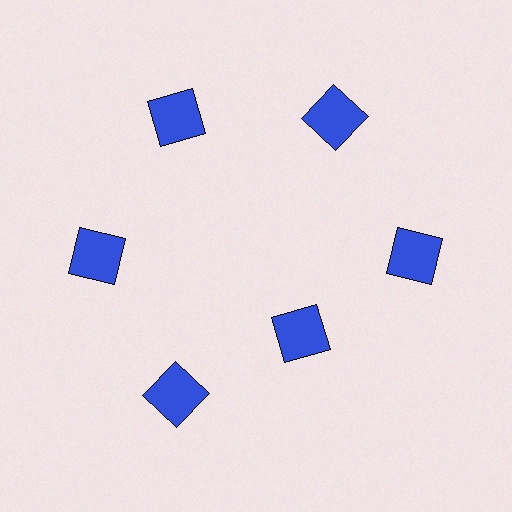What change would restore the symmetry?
The symmetry would be restored by moving it outward, back onto the ring so that all 6 squares sit at equal angles and equal distance from the center.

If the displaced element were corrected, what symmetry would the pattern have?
It would have 6-fold rotational symmetry — the pattern would map onto itself every 60 degrees.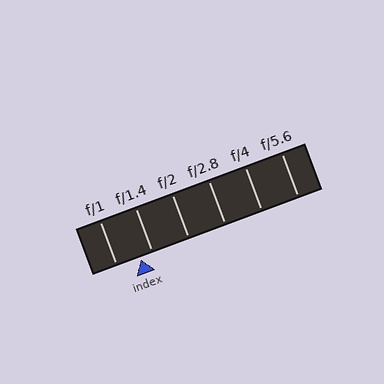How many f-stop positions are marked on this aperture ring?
There are 6 f-stop positions marked.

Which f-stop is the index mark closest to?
The index mark is closest to f/1.4.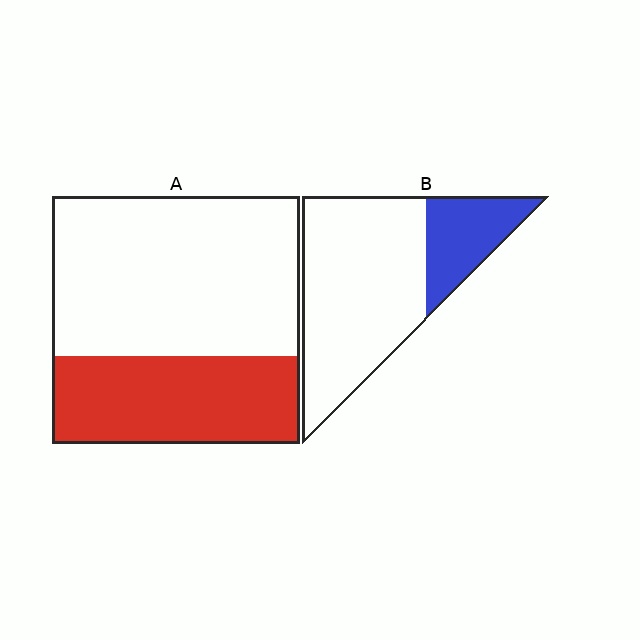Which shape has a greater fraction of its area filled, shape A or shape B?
Shape A.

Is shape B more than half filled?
No.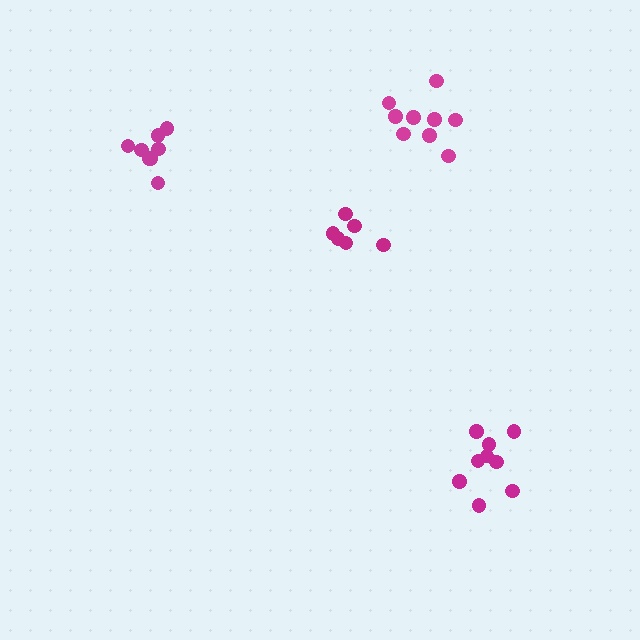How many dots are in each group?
Group 1: 6 dots, Group 2: 8 dots, Group 3: 9 dots, Group 4: 9 dots (32 total).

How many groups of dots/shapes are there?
There are 4 groups.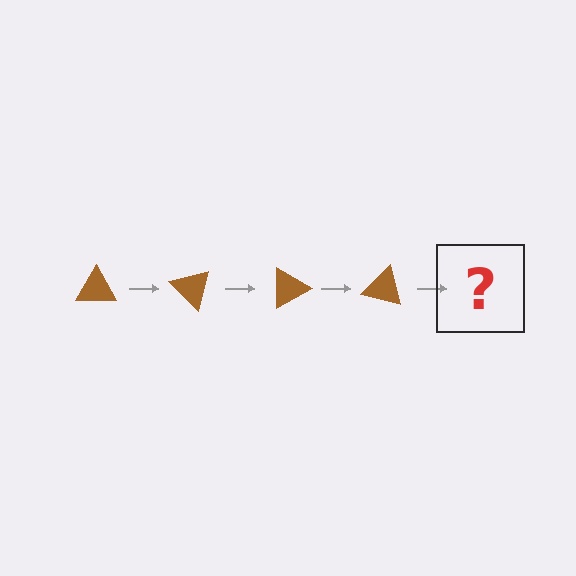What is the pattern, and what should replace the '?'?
The pattern is that the triangle rotates 45 degrees each step. The '?' should be a brown triangle rotated 180 degrees.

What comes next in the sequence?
The next element should be a brown triangle rotated 180 degrees.